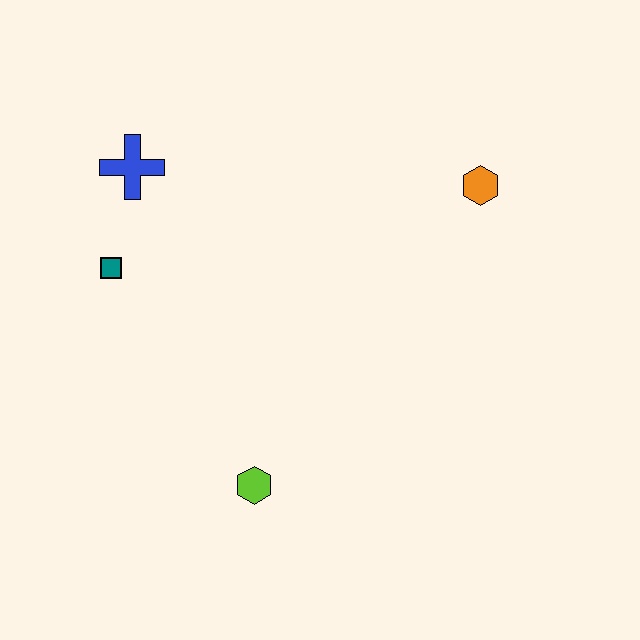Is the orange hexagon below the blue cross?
Yes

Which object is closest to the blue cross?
The teal square is closest to the blue cross.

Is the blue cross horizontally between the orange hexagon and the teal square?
Yes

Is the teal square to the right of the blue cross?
No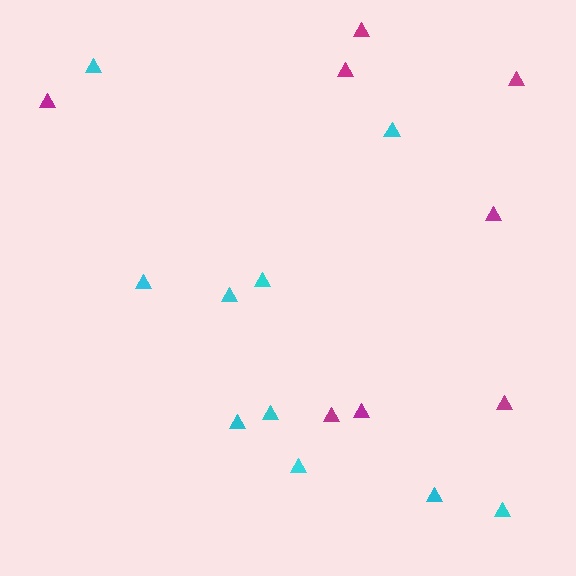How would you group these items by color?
There are 2 groups: one group of magenta triangles (8) and one group of cyan triangles (10).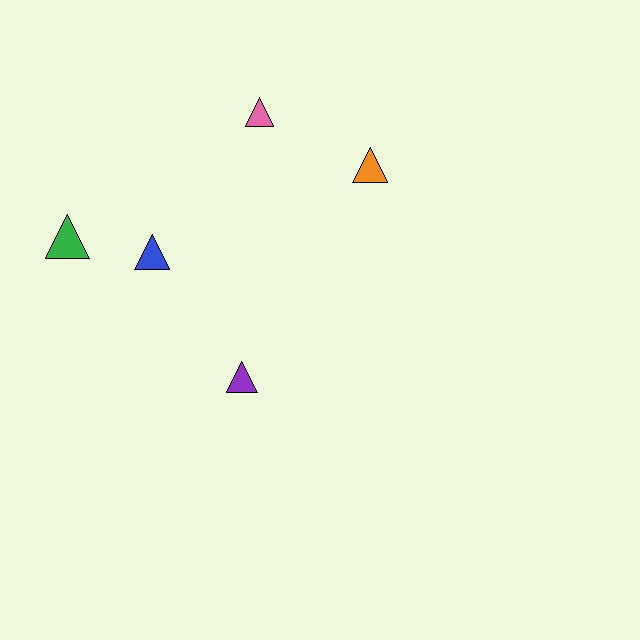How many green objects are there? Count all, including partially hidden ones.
There is 1 green object.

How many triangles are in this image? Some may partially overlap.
There are 5 triangles.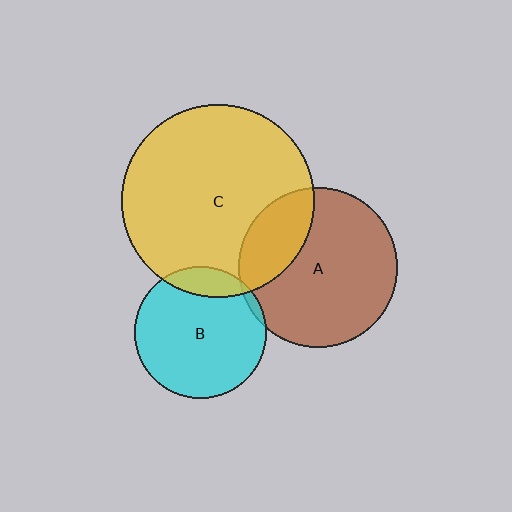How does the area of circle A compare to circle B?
Approximately 1.5 times.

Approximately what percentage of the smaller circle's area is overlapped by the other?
Approximately 5%.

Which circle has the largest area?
Circle C (yellow).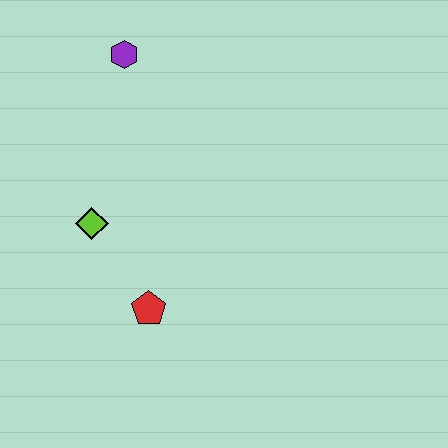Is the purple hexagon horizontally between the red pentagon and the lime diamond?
Yes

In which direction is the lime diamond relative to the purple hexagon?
The lime diamond is below the purple hexagon.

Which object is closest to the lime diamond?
The red pentagon is closest to the lime diamond.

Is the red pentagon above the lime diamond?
No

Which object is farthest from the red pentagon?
The purple hexagon is farthest from the red pentagon.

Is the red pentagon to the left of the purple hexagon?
No